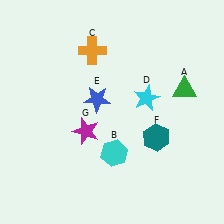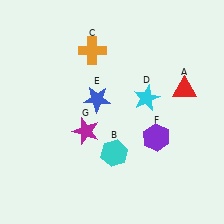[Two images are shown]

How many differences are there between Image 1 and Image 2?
There are 2 differences between the two images.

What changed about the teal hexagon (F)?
In Image 1, F is teal. In Image 2, it changed to purple.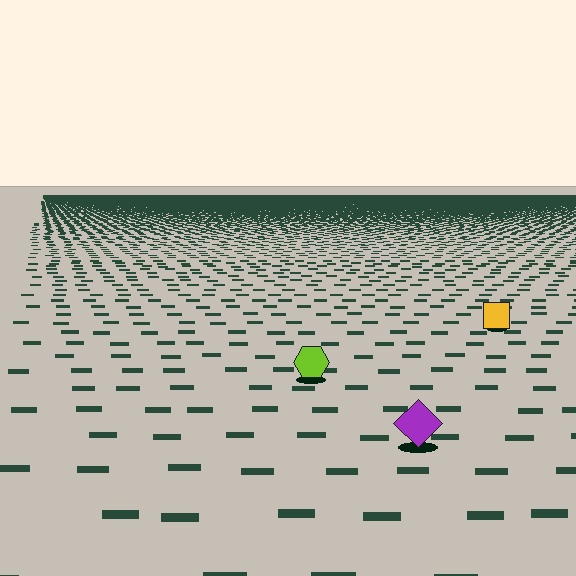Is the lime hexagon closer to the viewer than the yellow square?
Yes. The lime hexagon is closer — you can tell from the texture gradient: the ground texture is coarser near it.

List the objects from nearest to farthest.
From nearest to farthest: the purple diamond, the lime hexagon, the yellow square.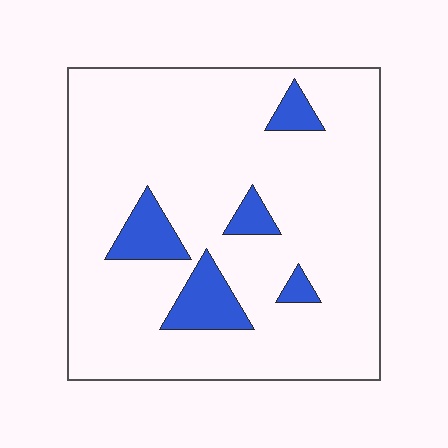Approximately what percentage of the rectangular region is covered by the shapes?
Approximately 10%.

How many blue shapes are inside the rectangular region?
5.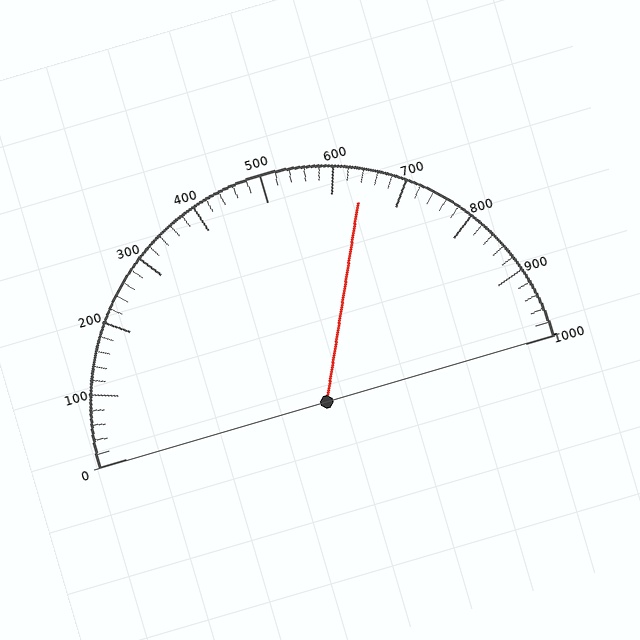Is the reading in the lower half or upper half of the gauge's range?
The reading is in the upper half of the range (0 to 1000).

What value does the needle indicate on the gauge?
The needle indicates approximately 640.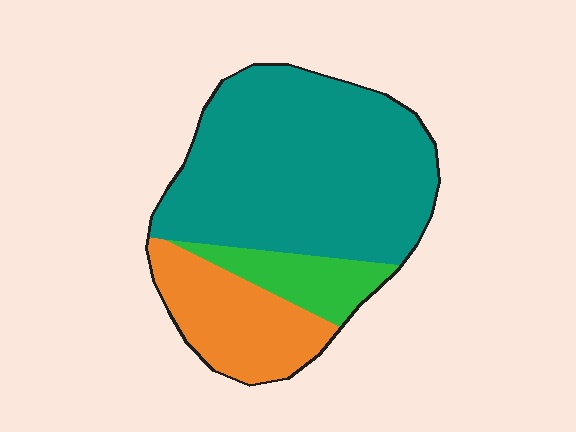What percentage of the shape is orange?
Orange covers around 25% of the shape.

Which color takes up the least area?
Green, at roughly 10%.